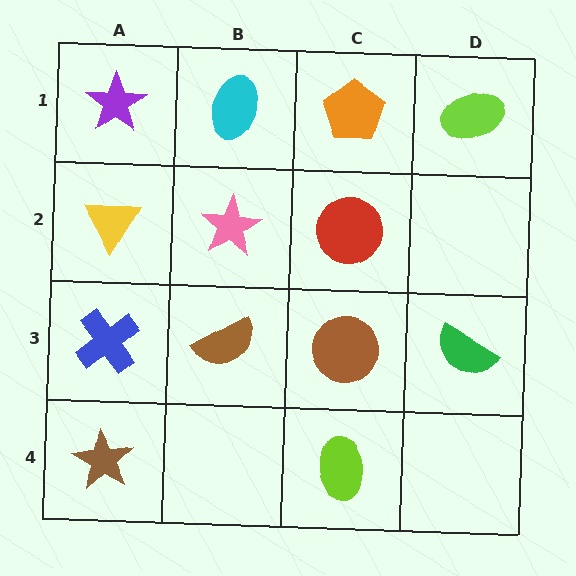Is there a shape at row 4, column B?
No, that cell is empty.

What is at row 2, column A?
A yellow triangle.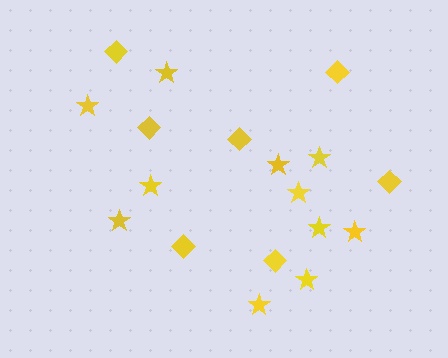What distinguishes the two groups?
There are 2 groups: one group of stars (11) and one group of diamonds (7).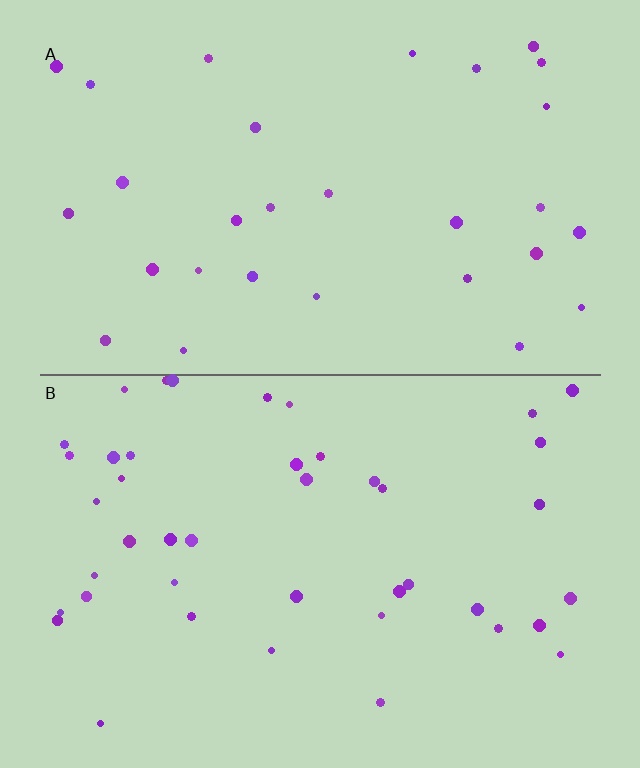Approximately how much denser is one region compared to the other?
Approximately 1.5× — region B over region A.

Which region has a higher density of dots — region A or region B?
B (the bottom).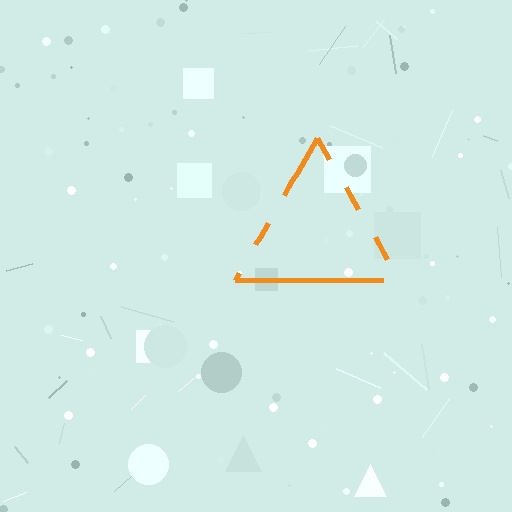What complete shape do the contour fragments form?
The contour fragments form a triangle.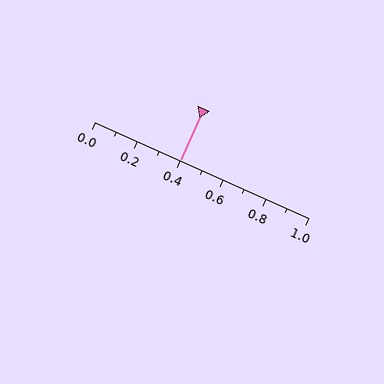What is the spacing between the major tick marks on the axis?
The major ticks are spaced 0.2 apart.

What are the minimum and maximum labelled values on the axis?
The axis runs from 0.0 to 1.0.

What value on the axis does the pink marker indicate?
The marker indicates approximately 0.4.